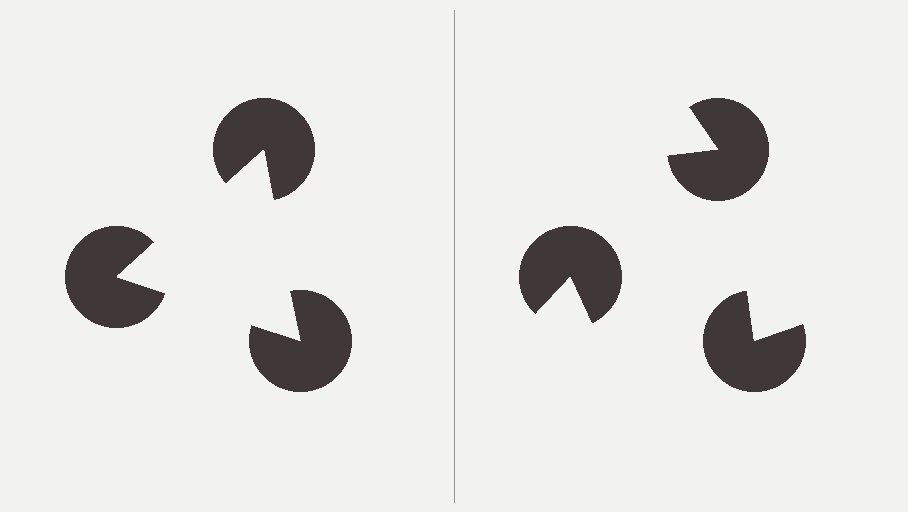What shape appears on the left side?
An illusory triangle.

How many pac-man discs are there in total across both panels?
6 — 3 on each side.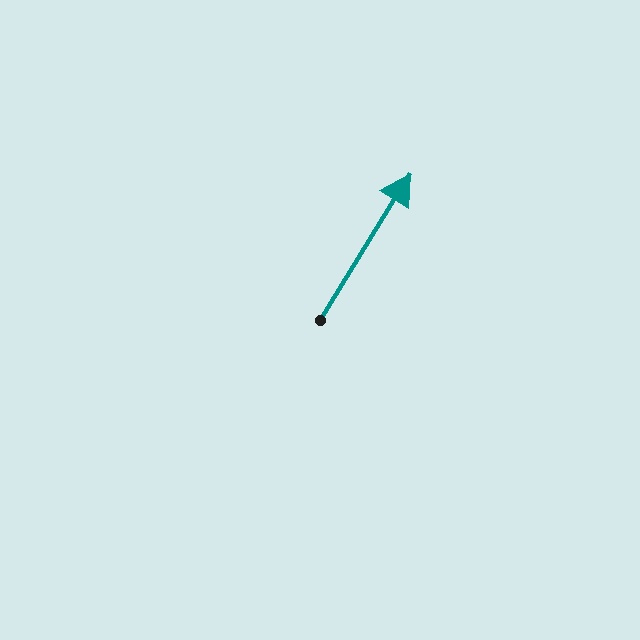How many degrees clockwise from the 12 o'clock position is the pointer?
Approximately 32 degrees.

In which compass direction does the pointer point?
Northeast.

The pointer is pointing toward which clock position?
Roughly 1 o'clock.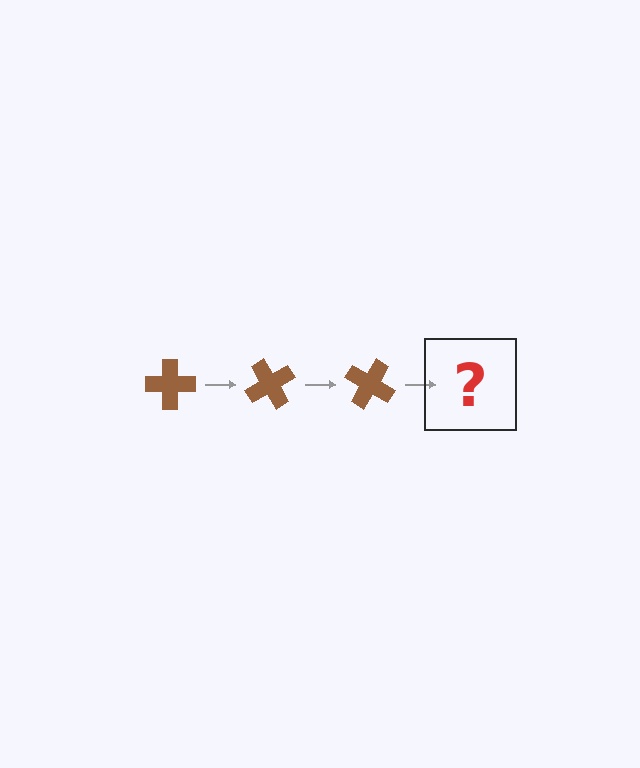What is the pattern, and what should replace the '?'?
The pattern is that the cross rotates 60 degrees each step. The '?' should be a brown cross rotated 180 degrees.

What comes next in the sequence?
The next element should be a brown cross rotated 180 degrees.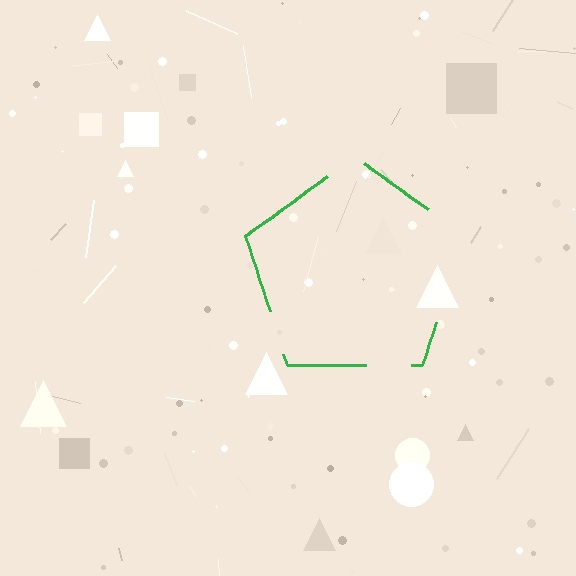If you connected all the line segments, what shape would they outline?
They would outline a pentagon.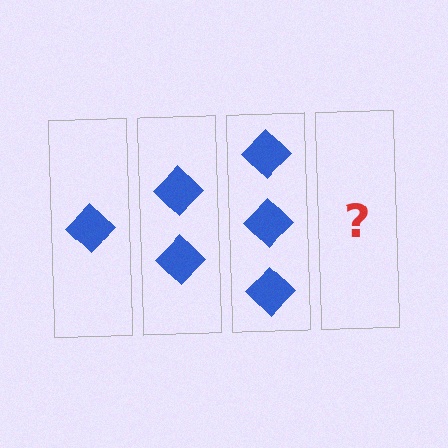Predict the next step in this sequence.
The next step is 4 diamonds.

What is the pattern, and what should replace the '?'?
The pattern is that each step adds one more diamond. The '?' should be 4 diamonds.